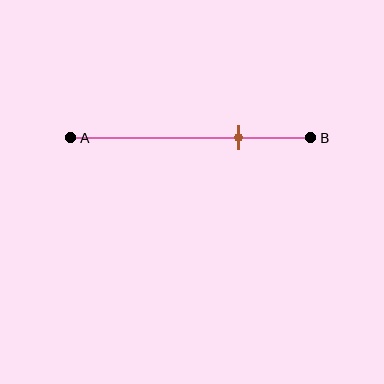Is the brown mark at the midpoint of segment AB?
No, the mark is at about 70% from A, not at the 50% midpoint.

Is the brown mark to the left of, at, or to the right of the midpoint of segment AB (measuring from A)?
The brown mark is to the right of the midpoint of segment AB.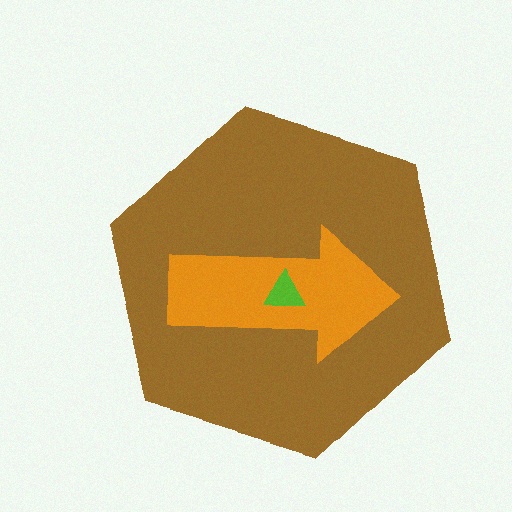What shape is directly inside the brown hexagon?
The orange arrow.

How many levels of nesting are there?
3.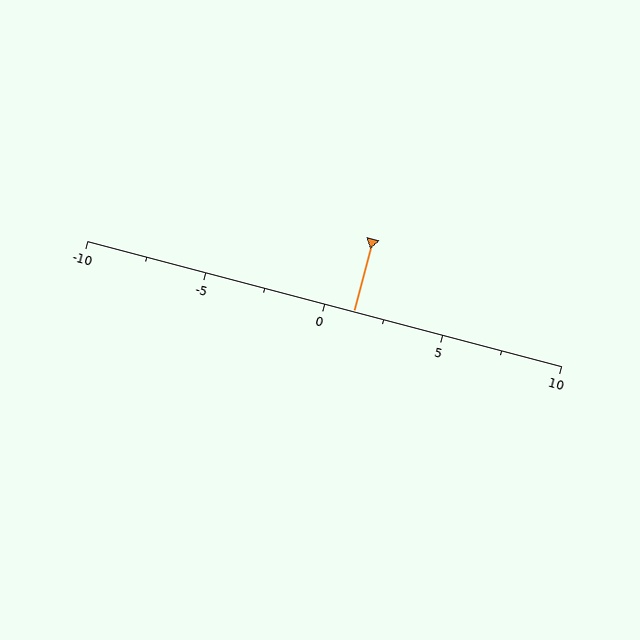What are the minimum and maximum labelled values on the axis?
The axis runs from -10 to 10.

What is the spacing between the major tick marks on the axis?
The major ticks are spaced 5 apart.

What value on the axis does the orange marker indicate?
The marker indicates approximately 1.2.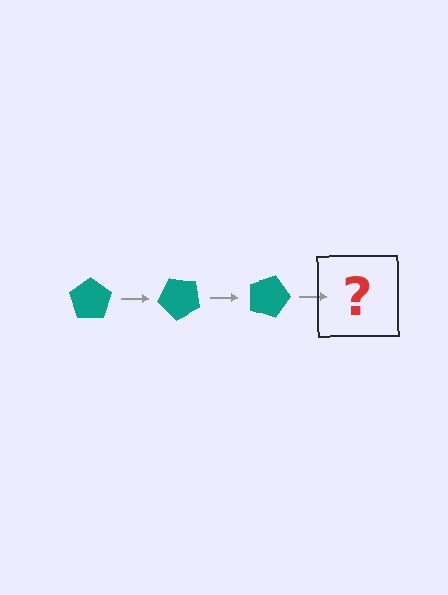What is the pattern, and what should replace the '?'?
The pattern is that the pentagon rotates 45 degrees each step. The '?' should be a teal pentagon rotated 135 degrees.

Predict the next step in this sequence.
The next step is a teal pentagon rotated 135 degrees.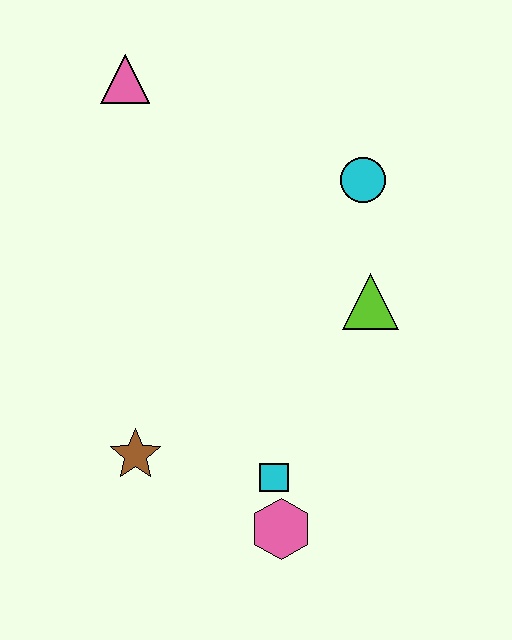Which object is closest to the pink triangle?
The cyan circle is closest to the pink triangle.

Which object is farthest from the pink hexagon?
The pink triangle is farthest from the pink hexagon.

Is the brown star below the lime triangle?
Yes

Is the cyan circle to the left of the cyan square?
No